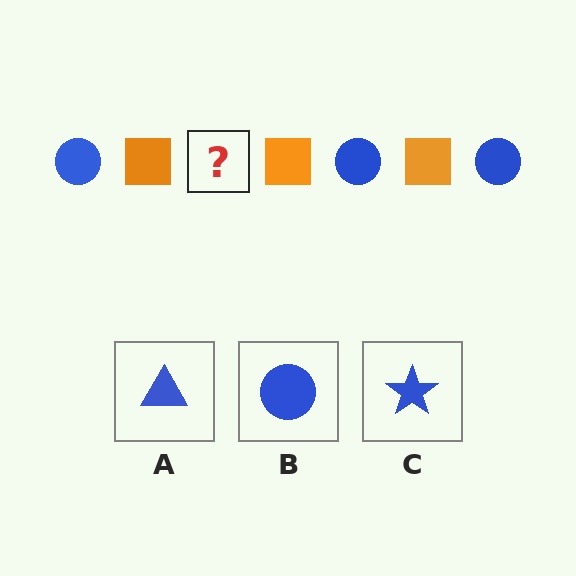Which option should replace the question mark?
Option B.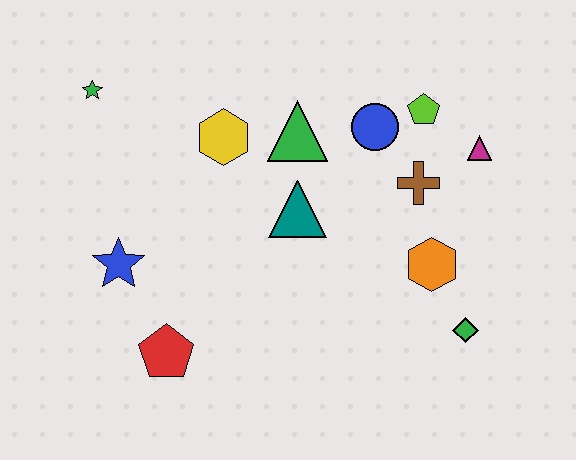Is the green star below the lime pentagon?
No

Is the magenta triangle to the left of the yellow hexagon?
No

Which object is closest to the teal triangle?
The green triangle is closest to the teal triangle.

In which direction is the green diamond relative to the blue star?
The green diamond is to the right of the blue star.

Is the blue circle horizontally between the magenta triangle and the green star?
Yes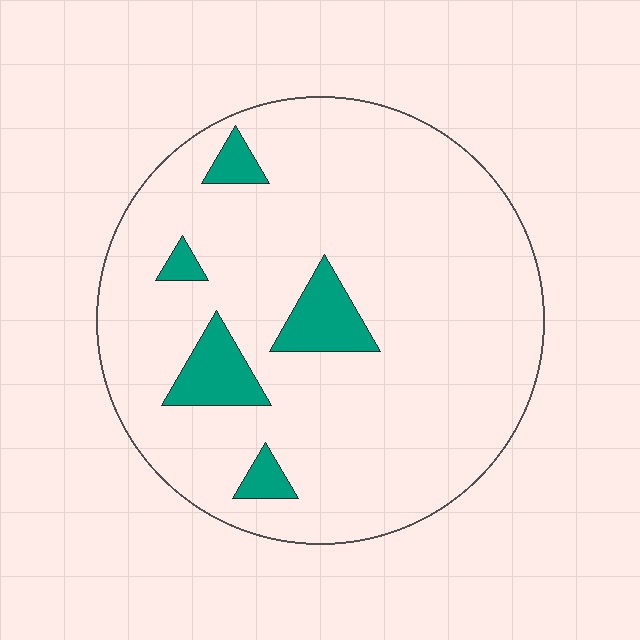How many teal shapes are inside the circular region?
5.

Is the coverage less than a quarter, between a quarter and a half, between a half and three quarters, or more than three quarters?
Less than a quarter.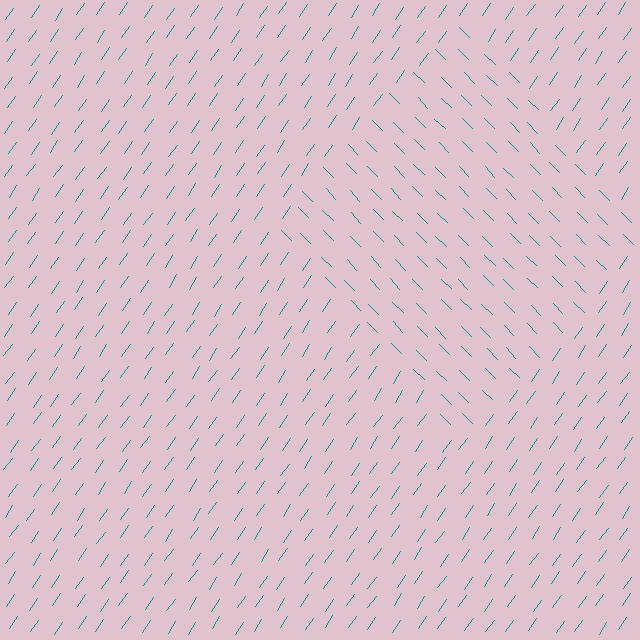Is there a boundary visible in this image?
Yes, there is a texture boundary formed by a change in line orientation.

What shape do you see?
I see a diamond.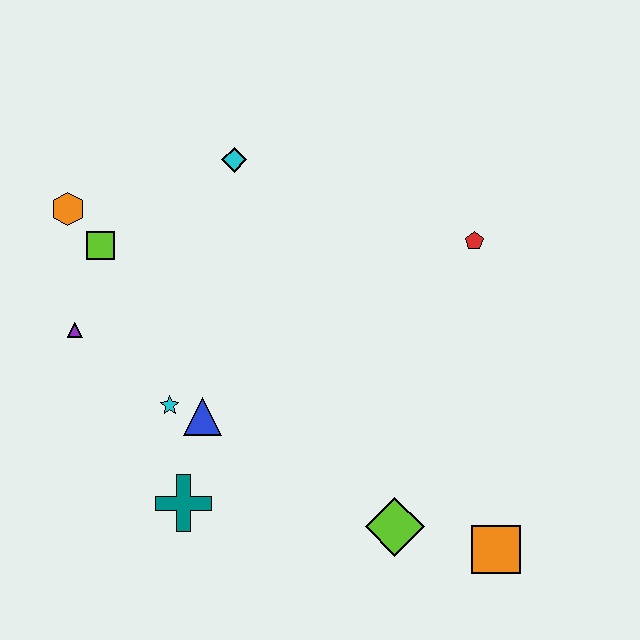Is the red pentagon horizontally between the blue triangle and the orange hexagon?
No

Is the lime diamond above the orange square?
Yes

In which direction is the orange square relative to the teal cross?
The orange square is to the right of the teal cross.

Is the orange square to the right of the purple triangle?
Yes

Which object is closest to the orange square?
The lime diamond is closest to the orange square.